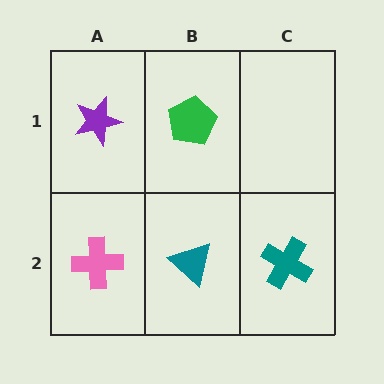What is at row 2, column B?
A teal triangle.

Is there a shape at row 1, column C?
No, that cell is empty.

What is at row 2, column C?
A teal cross.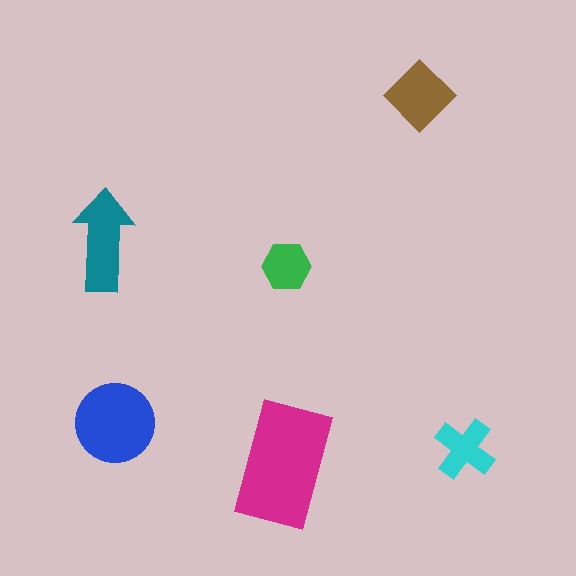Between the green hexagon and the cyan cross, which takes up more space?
The cyan cross.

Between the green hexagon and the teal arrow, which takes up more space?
The teal arrow.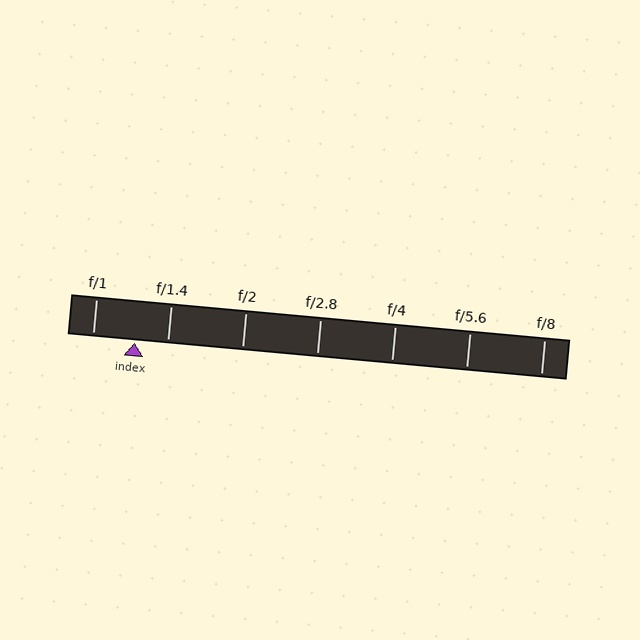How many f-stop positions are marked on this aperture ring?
There are 7 f-stop positions marked.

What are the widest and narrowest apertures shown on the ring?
The widest aperture shown is f/1 and the narrowest is f/8.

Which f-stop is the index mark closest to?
The index mark is closest to f/1.4.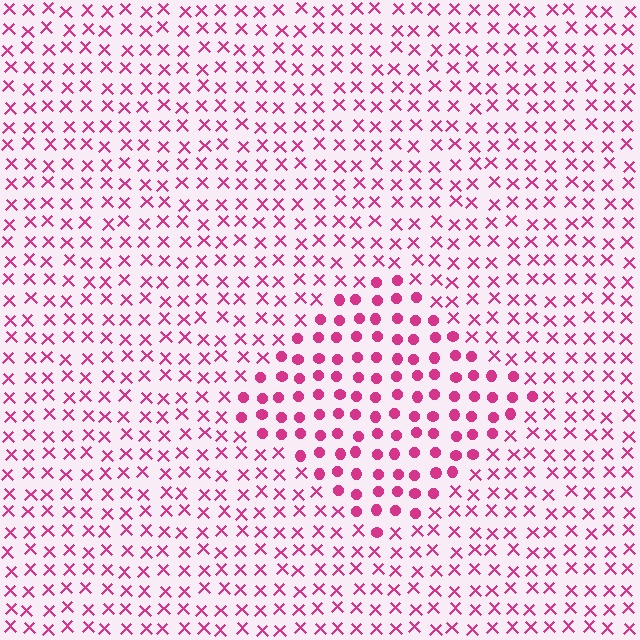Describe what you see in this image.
The image is filled with small magenta elements arranged in a uniform grid. A diamond-shaped region contains circles, while the surrounding area contains X marks. The boundary is defined purely by the change in element shape.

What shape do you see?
I see a diamond.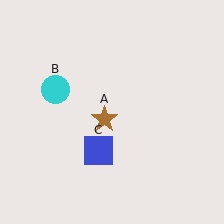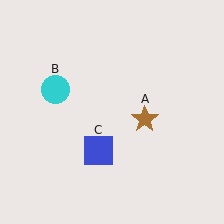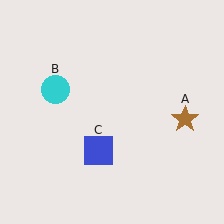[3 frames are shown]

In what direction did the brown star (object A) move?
The brown star (object A) moved right.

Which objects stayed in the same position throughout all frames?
Cyan circle (object B) and blue square (object C) remained stationary.